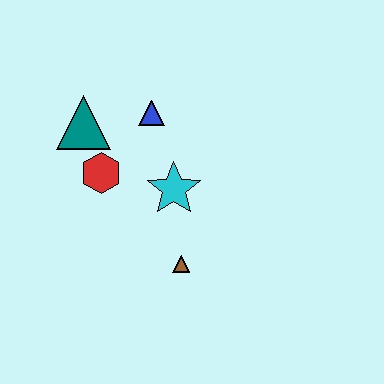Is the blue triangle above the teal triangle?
Yes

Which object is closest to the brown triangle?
The cyan star is closest to the brown triangle.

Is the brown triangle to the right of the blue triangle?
Yes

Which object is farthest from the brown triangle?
The teal triangle is farthest from the brown triangle.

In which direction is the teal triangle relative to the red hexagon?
The teal triangle is above the red hexagon.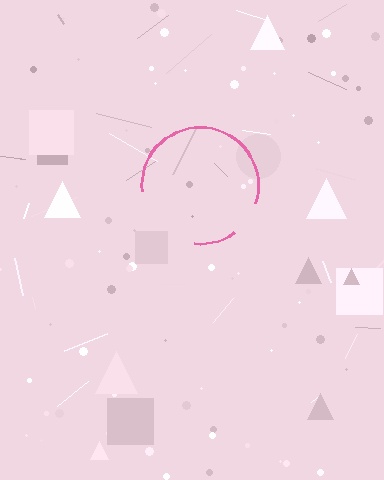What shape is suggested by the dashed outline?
The dashed outline suggests a circle.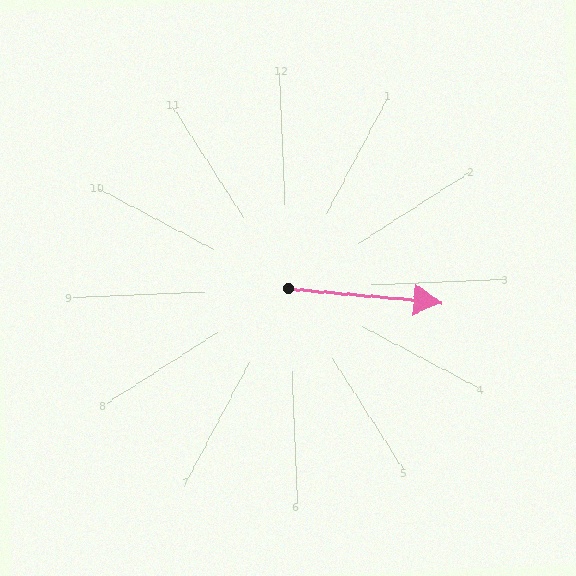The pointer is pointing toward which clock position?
Roughly 3 o'clock.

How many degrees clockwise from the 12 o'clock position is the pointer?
Approximately 98 degrees.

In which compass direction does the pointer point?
East.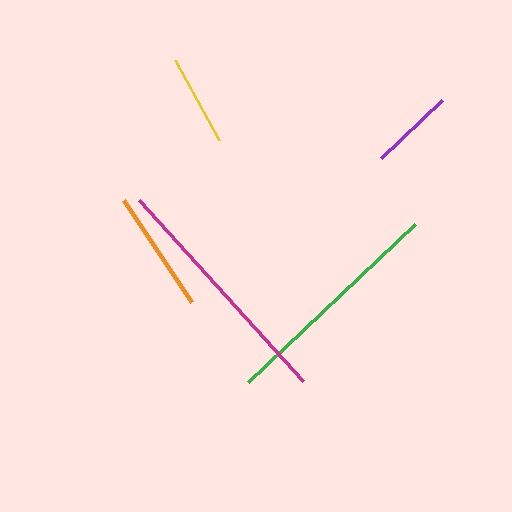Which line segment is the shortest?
The purple line is the shortest at approximately 85 pixels.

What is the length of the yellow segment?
The yellow segment is approximately 92 pixels long.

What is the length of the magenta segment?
The magenta segment is approximately 245 pixels long.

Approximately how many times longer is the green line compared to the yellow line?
The green line is approximately 2.5 times the length of the yellow line.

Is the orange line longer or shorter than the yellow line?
The orange line is longer than the yellow line.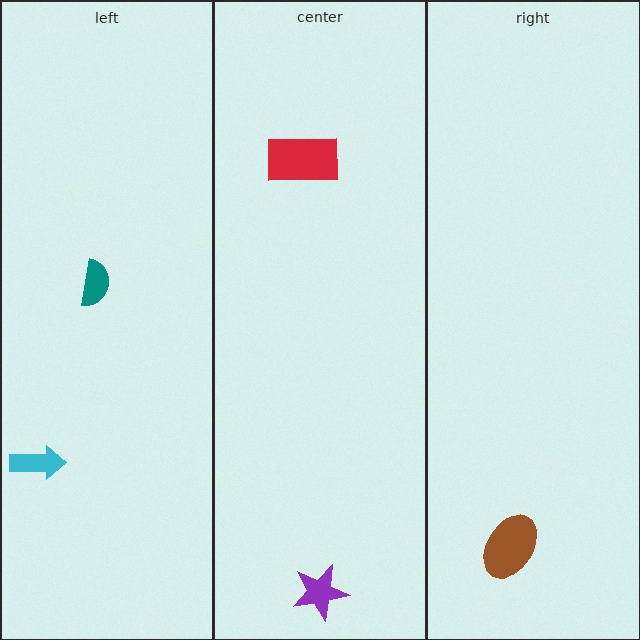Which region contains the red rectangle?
The center region.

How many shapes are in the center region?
2.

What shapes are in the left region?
The cyan arrow, the teal semicircle.